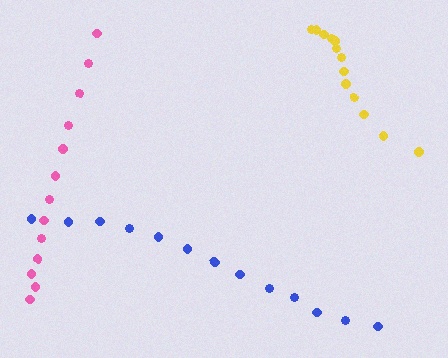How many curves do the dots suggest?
There are 3 distinct paths.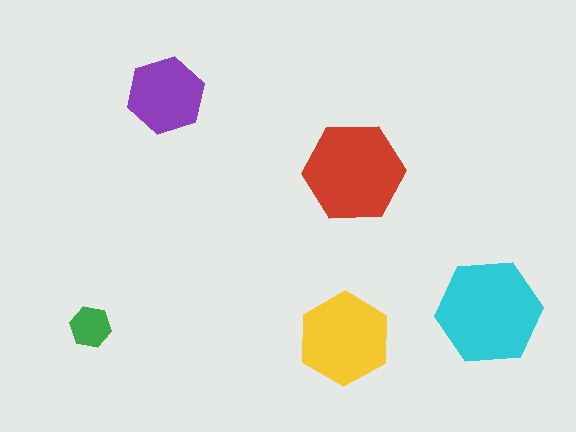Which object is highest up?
The purple hexagon is topmost.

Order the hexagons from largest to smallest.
the cyan one, the red one, the yellow one, the purple one, the green one.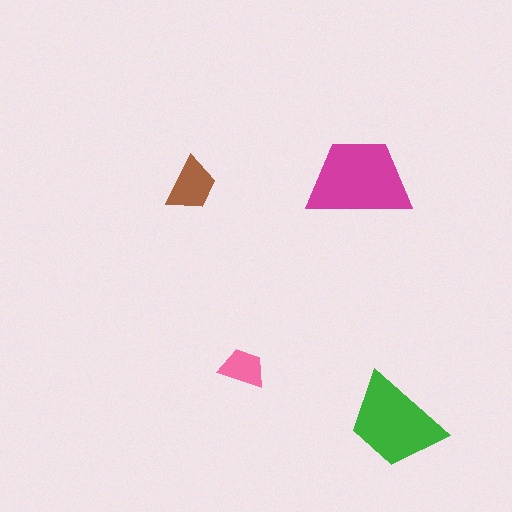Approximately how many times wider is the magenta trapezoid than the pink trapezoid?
About 2.5 times wider.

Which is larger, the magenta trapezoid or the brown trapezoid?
The magenta one.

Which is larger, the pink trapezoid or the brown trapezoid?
The brown one.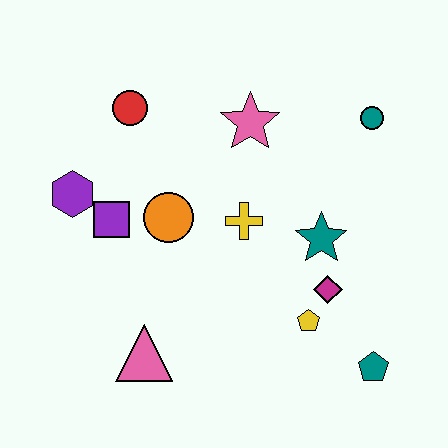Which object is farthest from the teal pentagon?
The red circle is farthest from the teal pentagon.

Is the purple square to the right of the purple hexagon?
Yes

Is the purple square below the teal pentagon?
No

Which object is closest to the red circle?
The purple hexagon is closest to the red circle.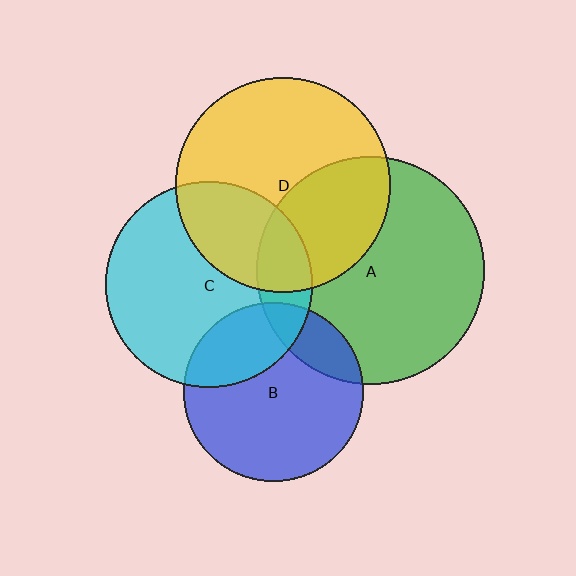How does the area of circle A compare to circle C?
Approximately 1.2 times.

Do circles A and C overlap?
Yes.